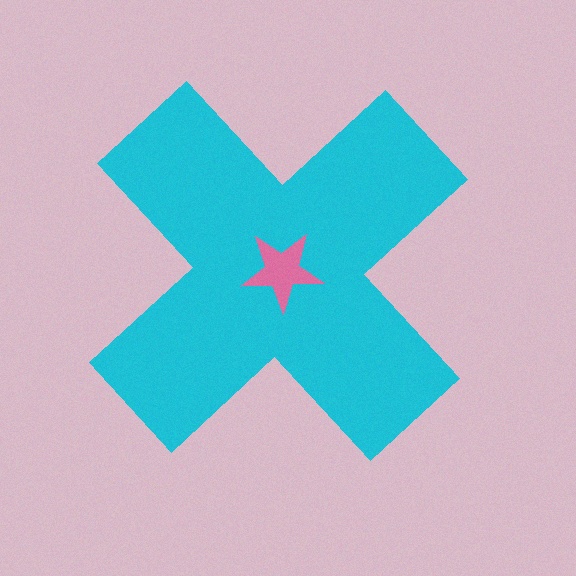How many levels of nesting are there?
2.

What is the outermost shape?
The cyan cross.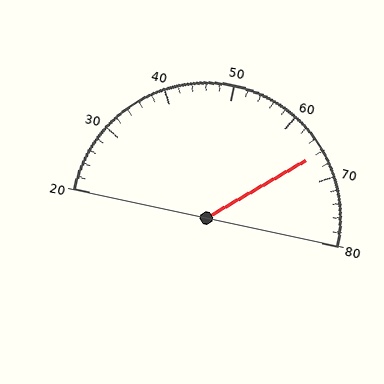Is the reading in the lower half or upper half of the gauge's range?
The reading is in the upper half of the range (20 to 80).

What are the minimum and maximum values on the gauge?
The gauge ranges from 20 to 80.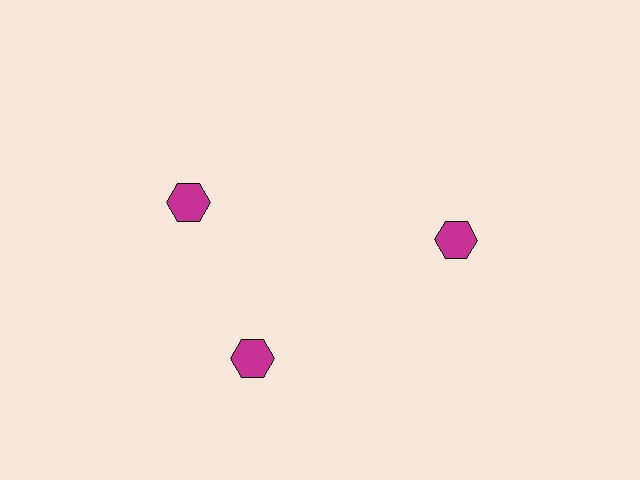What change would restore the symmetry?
The symmetry would be restored by rotating it back into even spacing with its neighbors so that all 3 hexagons sit at equal angles and equal distance from the center.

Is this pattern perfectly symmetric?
No. The 3 magenta hexagons are arranged in a ring, but one element near the 11 o'clock position is rotated out of alignment along the ring, breaking the 3-fold rotational symmetry.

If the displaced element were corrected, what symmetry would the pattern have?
It would have 3-fold rotational symmetry — the pattern would map onto itself every 120 degrees.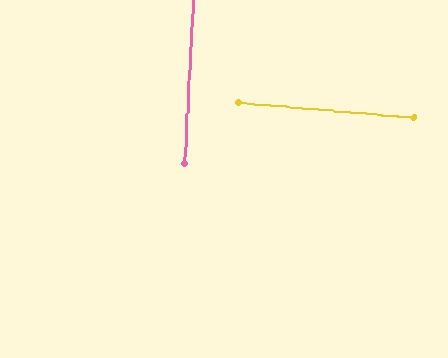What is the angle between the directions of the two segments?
Approximately 88 degrees.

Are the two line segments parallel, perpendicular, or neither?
Perpendicular — they meet at approximately 88°.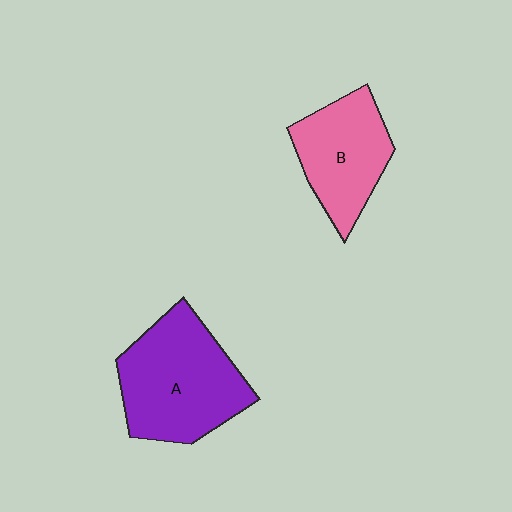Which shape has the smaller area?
Shape B (pink).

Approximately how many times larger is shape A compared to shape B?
Approximately 1.4 times.